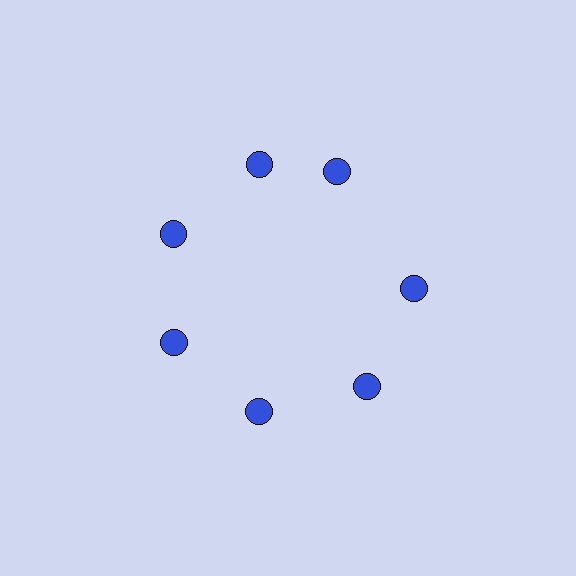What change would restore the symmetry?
The symmetry would be restored by rotating it back into even spacing with its neighbors so that all 7 circles sit at equal angles and equal distance from the center.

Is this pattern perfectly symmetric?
No. The 7 blue circles are arranged in a ring, but one element near the 1 o'clock position is rotated out of alignment along the ring, breaking the 7-fold rotational symmetry.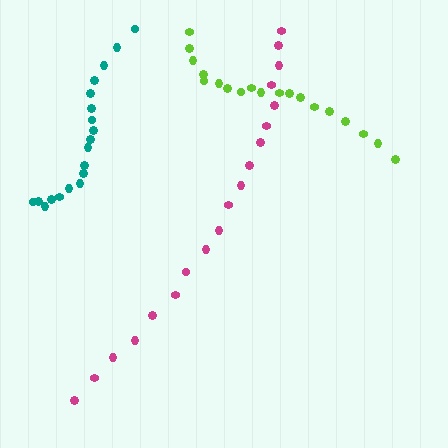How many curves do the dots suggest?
There are 3 distinct paths.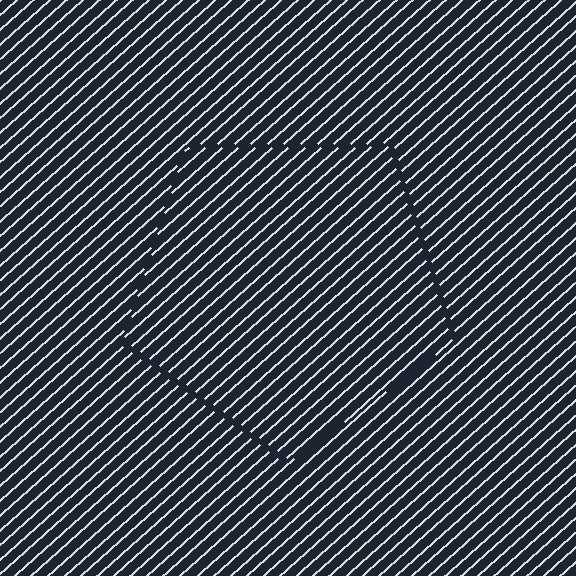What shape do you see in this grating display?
An illusory pentagon. The interior of the shape contains the same grating, shifted by half a period — the contour is defined by the phase discontinuity where line-ends from the inner and outer gratings abut.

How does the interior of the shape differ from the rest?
The interior of the shape contains the same grating, shifted by half a period — the contour is defined by the phase discontinuity where line-ends from the inner and outer gratings abut.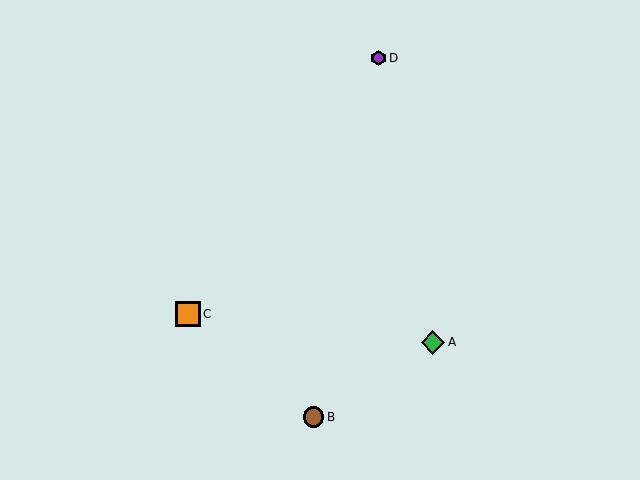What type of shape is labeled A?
Shape A is a green diamond.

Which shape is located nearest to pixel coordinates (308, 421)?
The brown circle (labeled B) at (313, 417) is nearest to that location.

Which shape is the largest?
The orange square (labeled C) is the largest.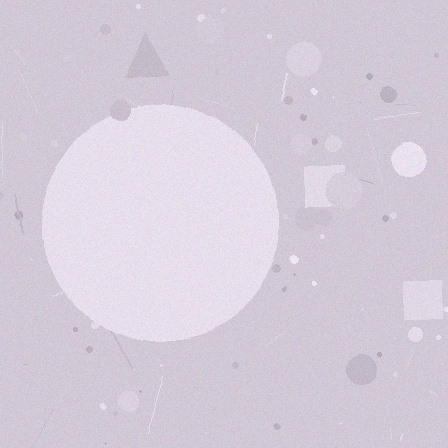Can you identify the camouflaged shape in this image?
The camouflaged shape is a circle.